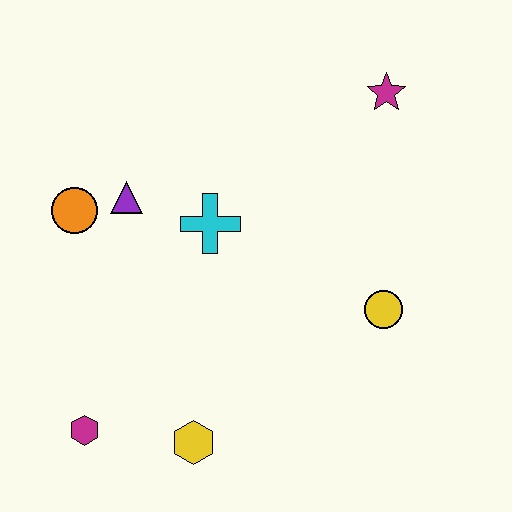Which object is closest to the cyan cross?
The purple triangle is closest to the cyan cross.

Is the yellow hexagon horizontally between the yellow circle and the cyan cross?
No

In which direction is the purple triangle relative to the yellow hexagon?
The purple triangle is above the yellow hexagon.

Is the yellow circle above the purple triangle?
No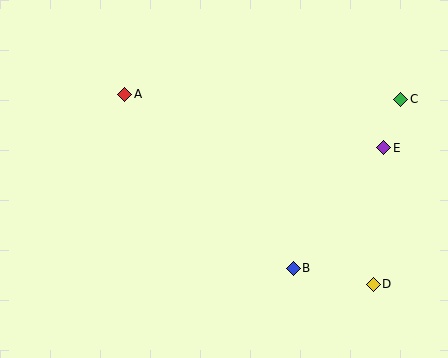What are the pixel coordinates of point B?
Point B is at (293, 268).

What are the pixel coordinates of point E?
Point E is at (384, 148).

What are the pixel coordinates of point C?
Point C is at (401, 99).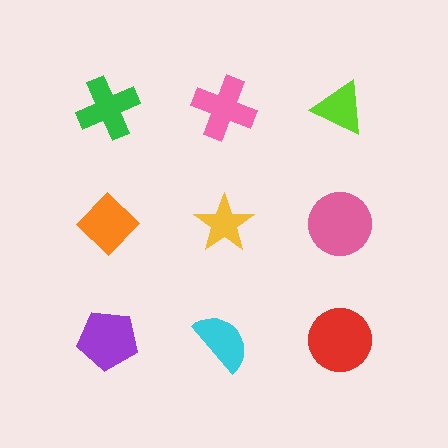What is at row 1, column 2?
A pink cross.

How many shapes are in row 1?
3 shapes.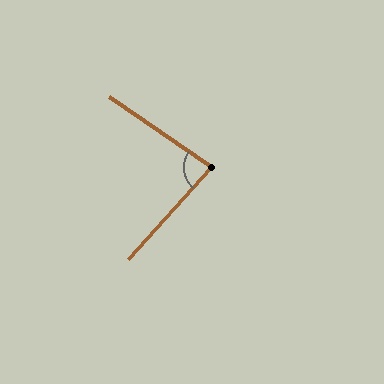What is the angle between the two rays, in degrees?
Approximately 83 degrees.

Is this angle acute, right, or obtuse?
It is acute.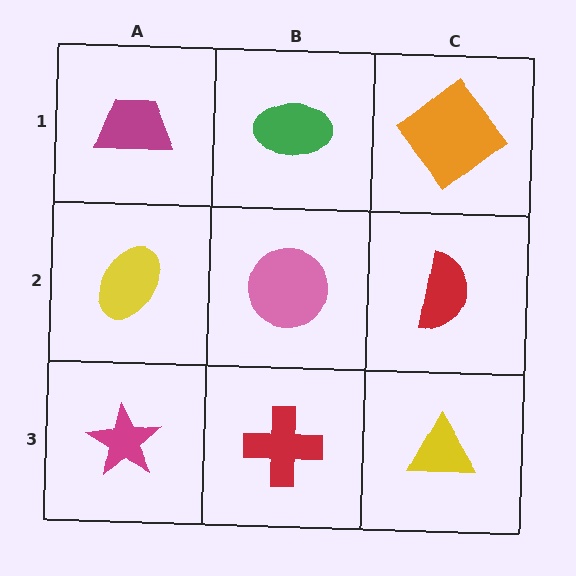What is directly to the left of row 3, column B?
A magenta star.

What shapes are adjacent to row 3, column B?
A pink circle (row 2, column B), a magenta star (row 3, column A), a yellow triangle (row 3, column C).